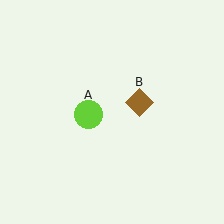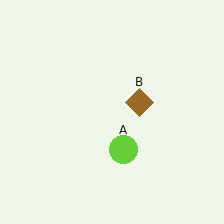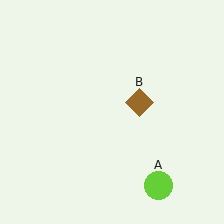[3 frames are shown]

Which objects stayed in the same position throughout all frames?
Brown diamond (object B) remained stationary.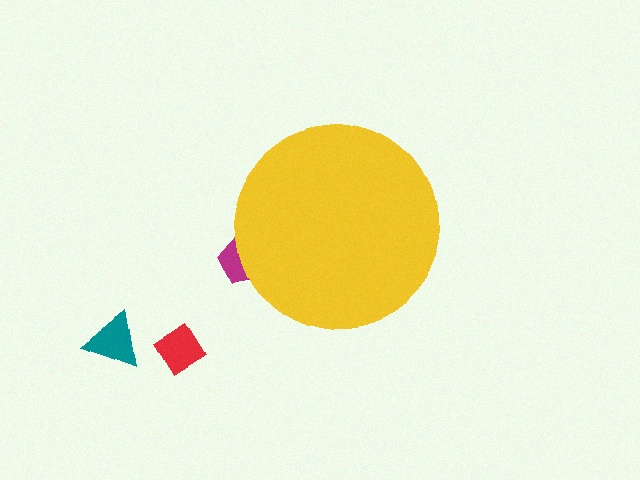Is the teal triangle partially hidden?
No, the teal triangle is fully visible.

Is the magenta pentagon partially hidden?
Yes, the magenta pentagon is partially hidden behind the yellow circle.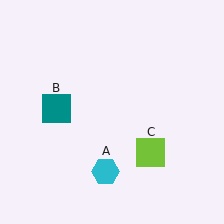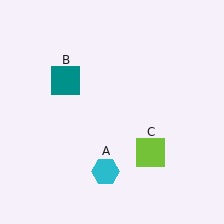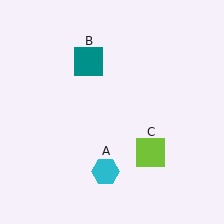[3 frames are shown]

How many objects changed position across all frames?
1 object changed position: teal square (object B).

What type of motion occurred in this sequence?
The teal square (object B) rotated clockwise around the center of the scene.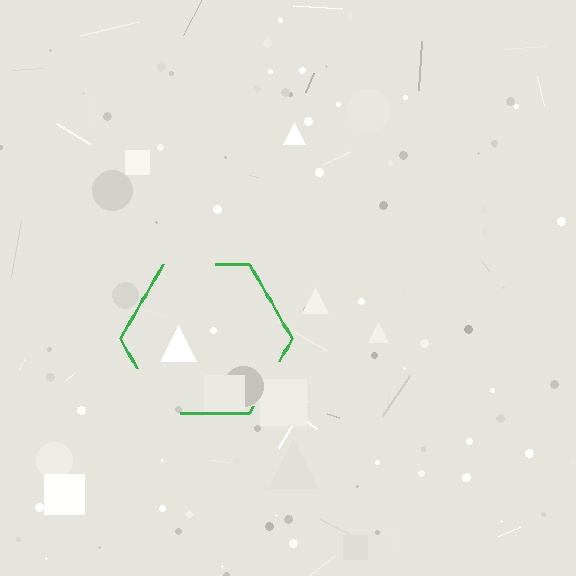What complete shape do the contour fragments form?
The contour fragments form a hexagon.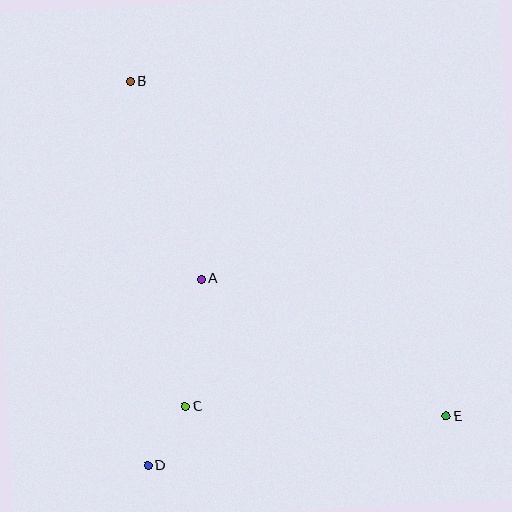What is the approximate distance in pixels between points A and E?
The distance between A and E is approximately 281 pixels.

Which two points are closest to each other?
Points C and D are closest to each other.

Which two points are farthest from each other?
Points B and E are farthest from each other.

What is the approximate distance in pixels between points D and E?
The distance between D and E is approximately 303 pixels.